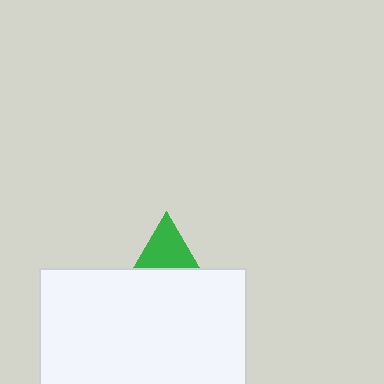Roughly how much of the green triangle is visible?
A small part of it is visible (roughly 38%).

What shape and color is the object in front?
The object in front is a white rectangle.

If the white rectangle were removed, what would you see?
You would see the complete green triangle.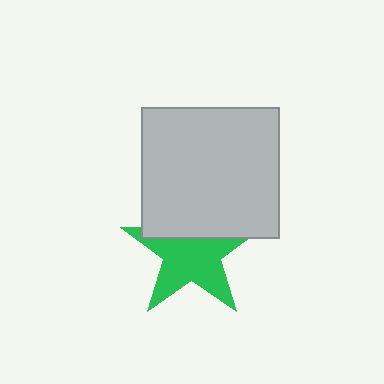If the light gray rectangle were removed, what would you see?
You would see the complete green star.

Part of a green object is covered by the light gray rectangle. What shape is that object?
It is a star.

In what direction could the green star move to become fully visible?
The green star could move down. That would shift it out from behind the light gray rectangle entirely.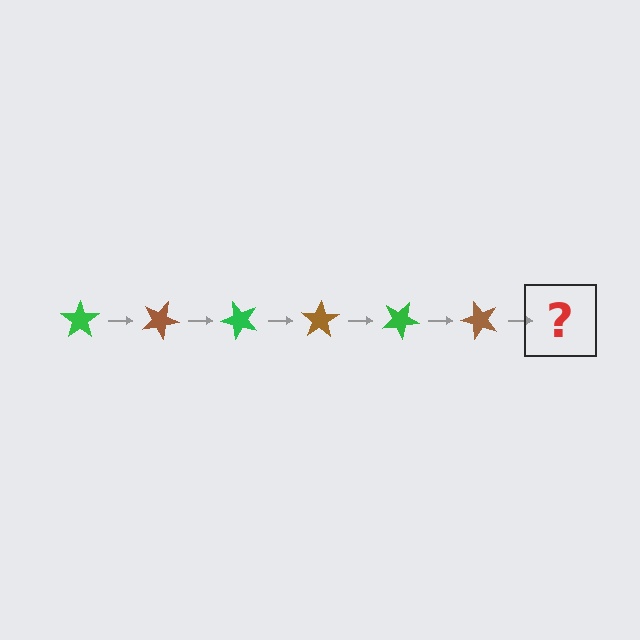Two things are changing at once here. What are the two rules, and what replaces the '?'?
The two rules are that it rotates 25 degrees each step and the color cycles through green and brown. The '?' should be a green star, rotated 150 degrees from the start.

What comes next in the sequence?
The next element should be a green star, rotated 150 degrees from the start.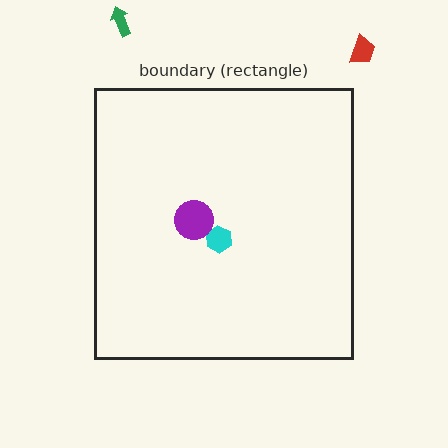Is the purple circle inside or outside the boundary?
Inside.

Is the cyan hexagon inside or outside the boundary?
Inside.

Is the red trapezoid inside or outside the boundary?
Outside.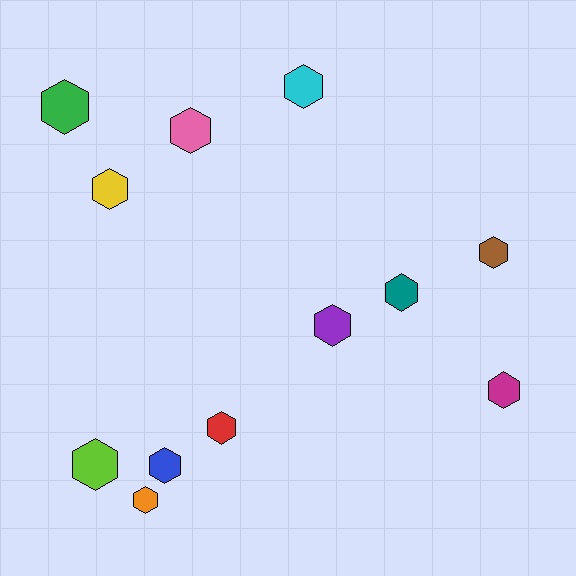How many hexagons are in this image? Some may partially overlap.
There are 12 hexagons.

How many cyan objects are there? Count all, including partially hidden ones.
There is 1 cyan object.